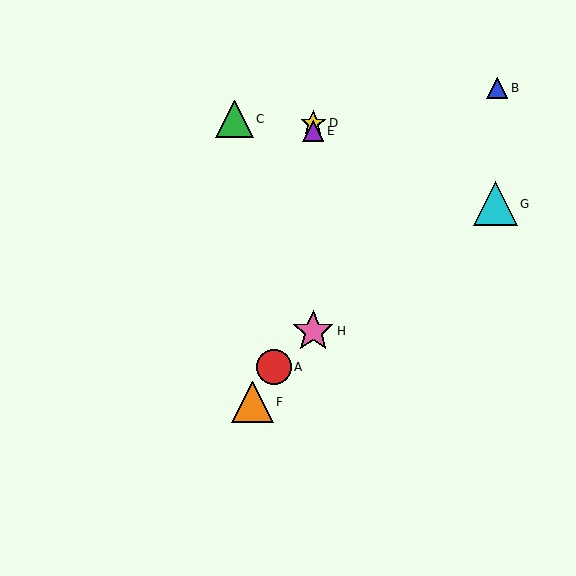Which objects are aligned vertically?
Objects D, E, H are aligned vertically.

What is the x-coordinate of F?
Object F is at x≈252.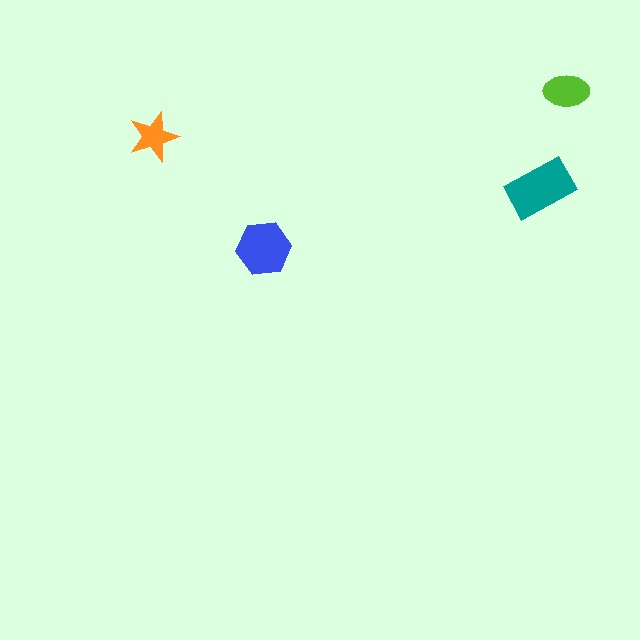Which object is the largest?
The teal rectangle.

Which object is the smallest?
The orange star.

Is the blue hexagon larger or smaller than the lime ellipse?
Larger.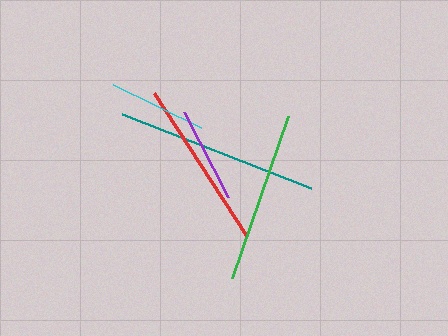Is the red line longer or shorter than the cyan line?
The red line is longer than the cyan line.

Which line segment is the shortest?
The purple line is the shortest at approximately 96 pixels.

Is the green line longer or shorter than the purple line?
The green line is longer than the purple line.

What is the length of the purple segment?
The purple segment is approximately 96 pixels long.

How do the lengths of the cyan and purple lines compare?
The cyan and purple lines are approximately the same length.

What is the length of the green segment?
The green segment is approximately 171 pixels long.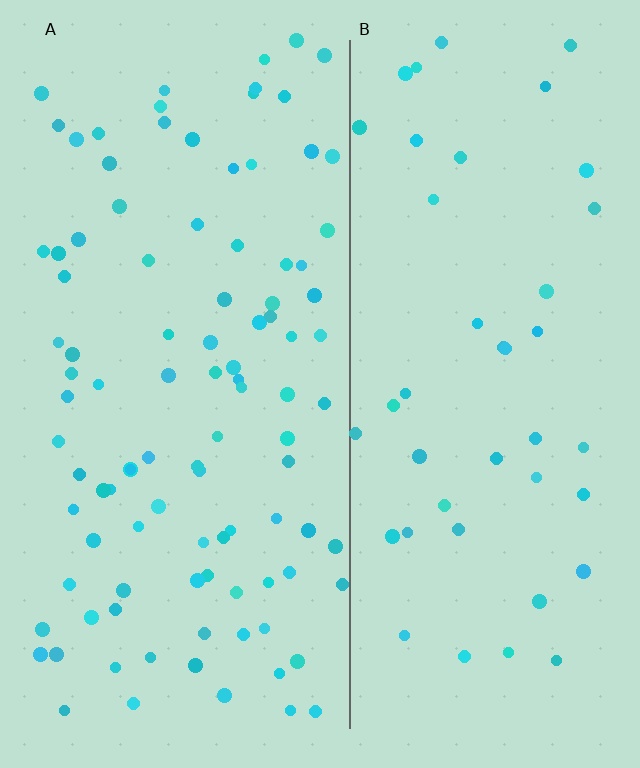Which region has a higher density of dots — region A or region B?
A (the left).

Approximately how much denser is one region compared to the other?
Approximately 2.3× — region A over region B.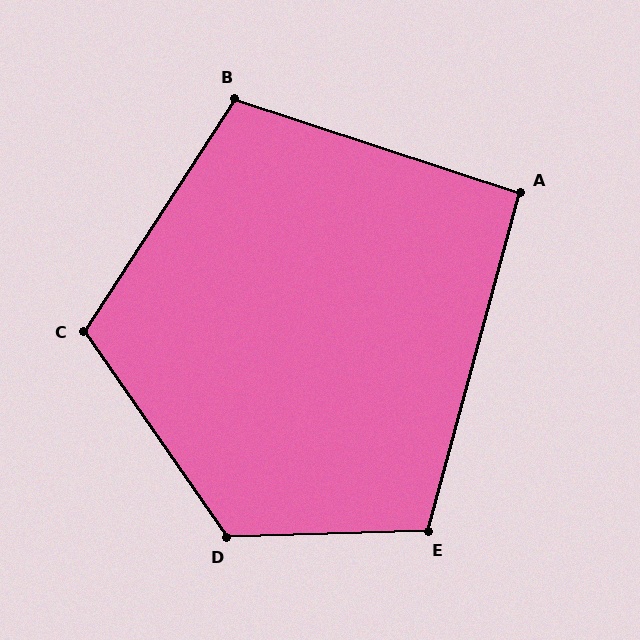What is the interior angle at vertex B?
Approximately 105 degrees (obtuse).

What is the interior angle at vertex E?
Approximately 107 degrees (obtuse).